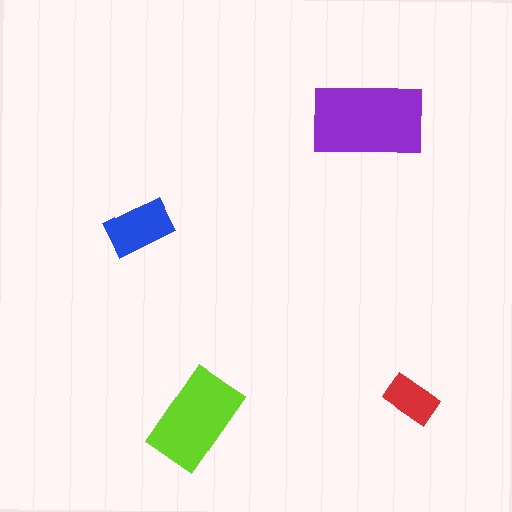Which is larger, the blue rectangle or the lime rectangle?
The lime one.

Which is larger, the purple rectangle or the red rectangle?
The purple one.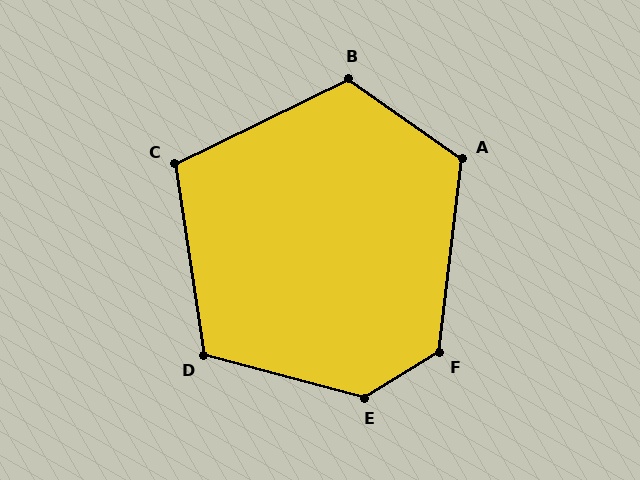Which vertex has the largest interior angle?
E, at approximately 134 degrees.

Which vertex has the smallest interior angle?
C, at approximately 108 degrees.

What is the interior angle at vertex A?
Approximately 118 degrees (obtuse).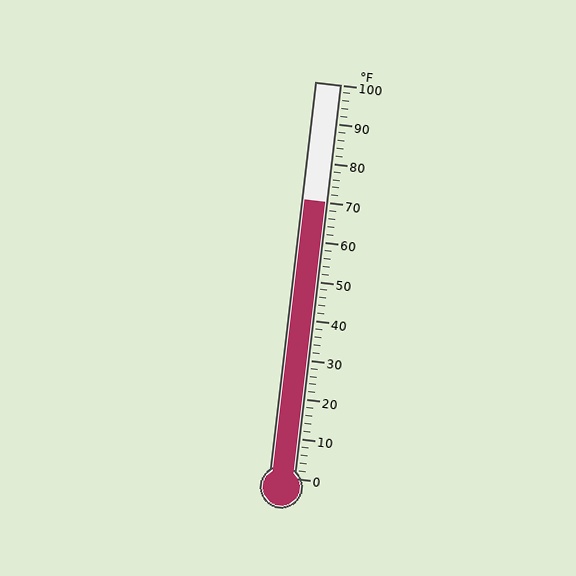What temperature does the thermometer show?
The thermometer shows approximately 70°F.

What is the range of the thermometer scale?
The thermometer scale ranges from 0°F to 100°F.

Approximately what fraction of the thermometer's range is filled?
The thermometer is filled to approximately 70% of its range.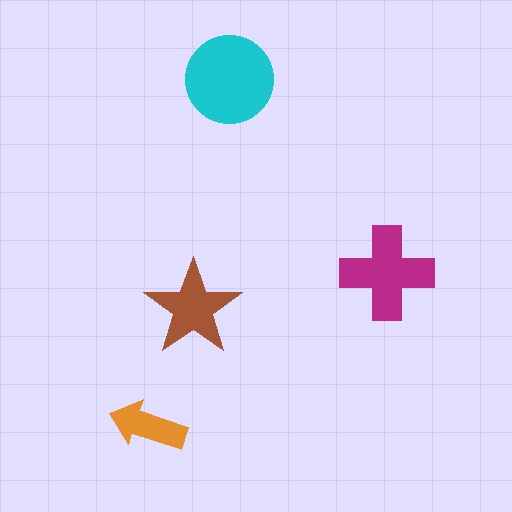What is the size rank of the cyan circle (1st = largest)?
1st.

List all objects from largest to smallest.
The cyan circle, the magenta cross, the brown star, the orange arrow.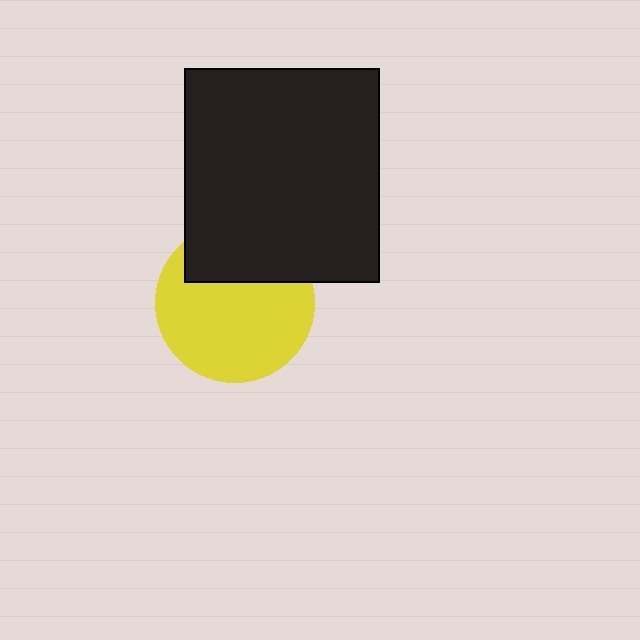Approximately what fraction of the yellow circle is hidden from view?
Roughly 31% of the yellow circle is hidden behind the black rectangle.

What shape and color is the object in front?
The object in front is a black rectangle.